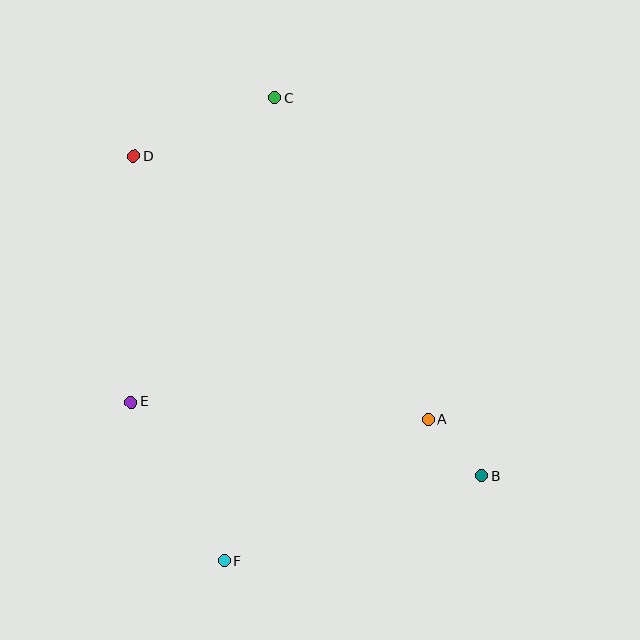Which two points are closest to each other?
Points A and B are closest to each other.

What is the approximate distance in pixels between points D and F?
The distance between D and F is approximately 414 pixels.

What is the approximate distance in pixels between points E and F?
The distance between E and F is approximately 184 pixels.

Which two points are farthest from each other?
Points B and D are farthest from each other.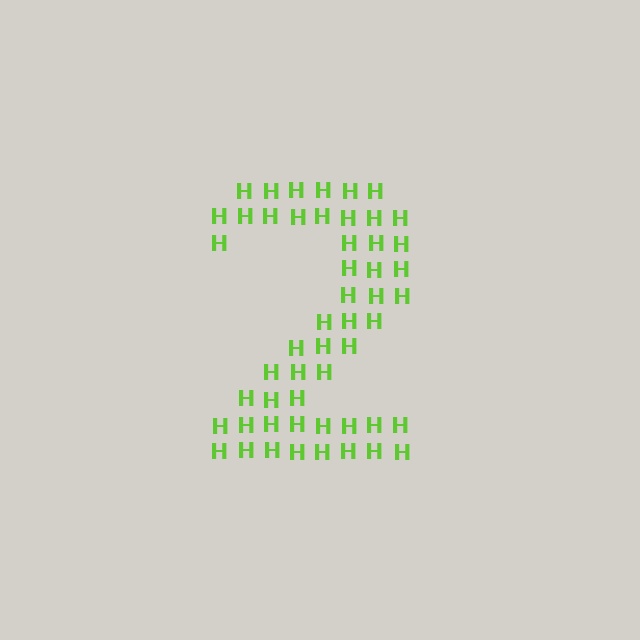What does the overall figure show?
The overall figure shows the digit 2.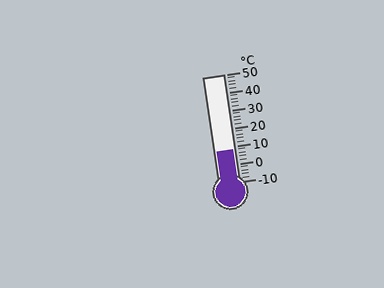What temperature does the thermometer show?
The thermometer shows approximately 8°C.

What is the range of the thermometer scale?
The thermometer scale ranges from -10°C to 50°C.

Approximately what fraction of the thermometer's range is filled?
The thermometer is filled to approximately 30% of its range.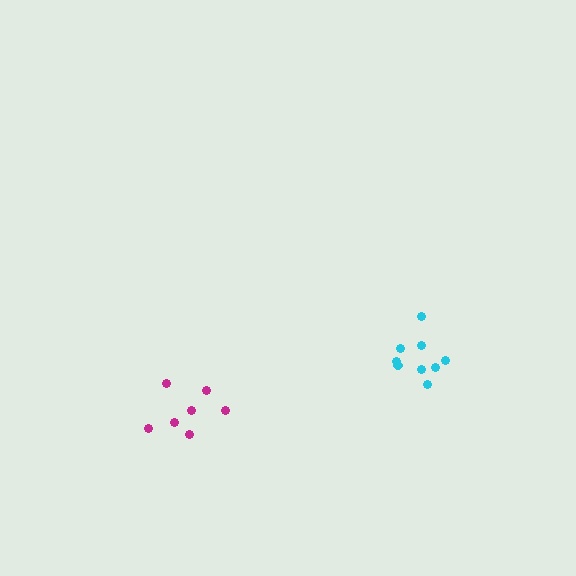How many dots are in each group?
Group 1: 7 dots, Group 2: 9 dots (16 total).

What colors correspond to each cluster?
The clusters are colored: magenta, cyan.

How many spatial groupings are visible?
There are 2 spatial groupings.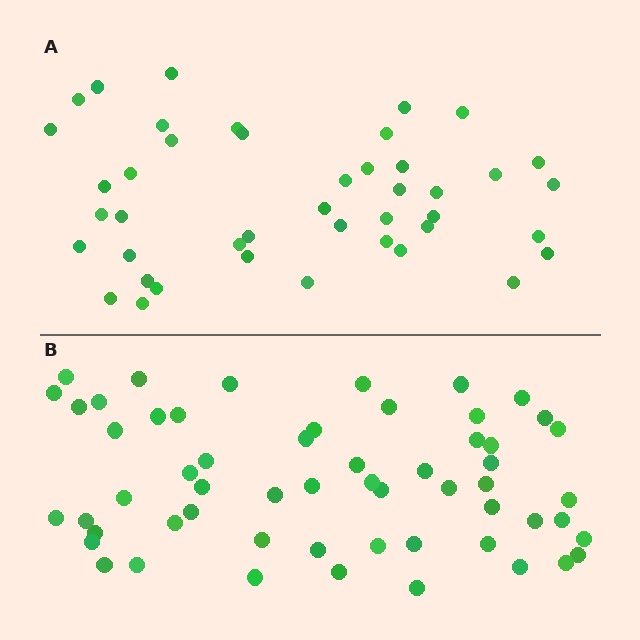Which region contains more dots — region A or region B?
Region B (the bottom region) has more dots.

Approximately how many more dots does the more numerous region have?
Region B has approximately 15 more dots than region A.